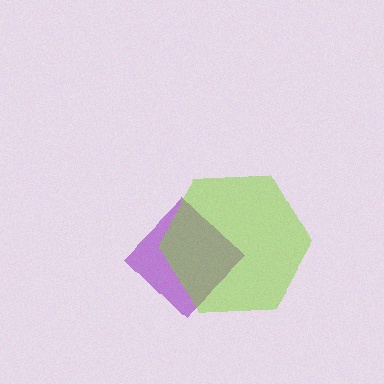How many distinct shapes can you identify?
There are 2 distinct shapes: a purple diamond, a lime hexagon.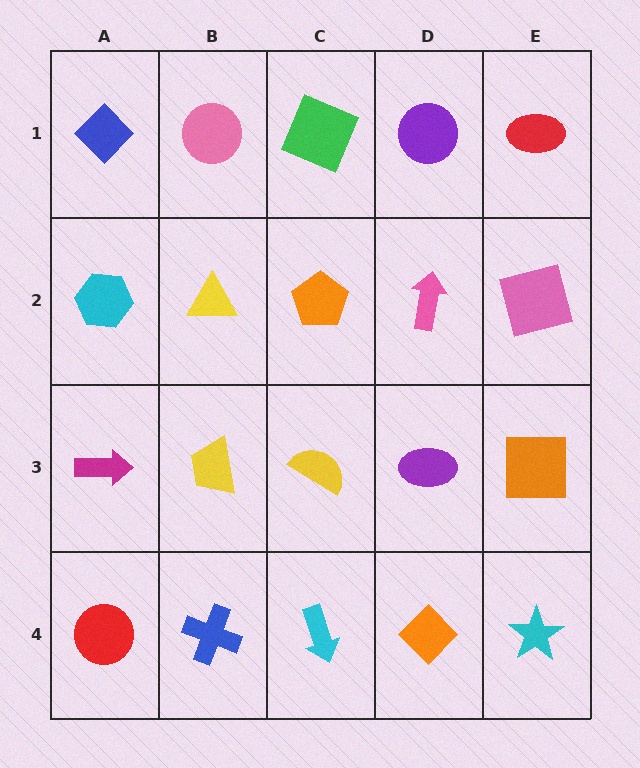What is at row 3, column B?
A yellow trapezoid.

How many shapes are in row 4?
5 shapes.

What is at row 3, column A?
A magenta arrow.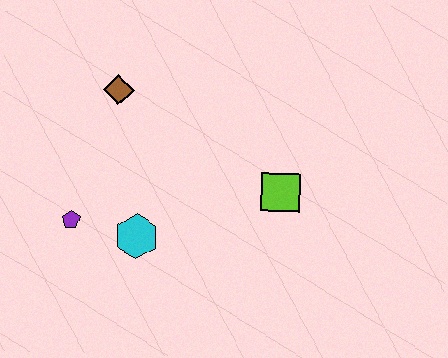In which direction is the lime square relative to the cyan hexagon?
The lime square is to the right of the cyan hexagon.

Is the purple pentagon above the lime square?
No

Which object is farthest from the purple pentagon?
The lime square is farthest from the purple pentagon.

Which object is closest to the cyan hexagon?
The purple pentagon is closest to the cyan hexagon.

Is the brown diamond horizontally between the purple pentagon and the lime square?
Yes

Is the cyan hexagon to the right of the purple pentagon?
Yes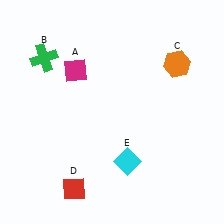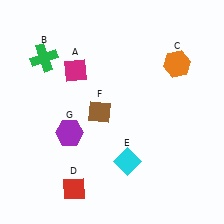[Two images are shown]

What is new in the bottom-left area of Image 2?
A purple hexagon (G) was added in the bottom-left area of Image 2.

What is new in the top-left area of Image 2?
A brown diamond (F) was added in the top-left area of Image 2.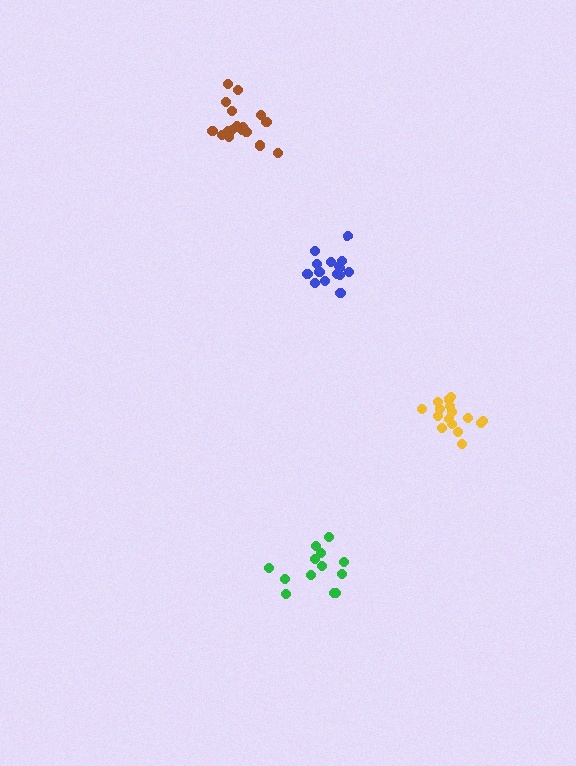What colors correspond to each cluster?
The clusters are colored: yellow, green, brown, blue.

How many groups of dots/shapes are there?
There are 4 groups.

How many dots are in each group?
Group 1: 16 dots, Group 2: 13 dots, Group 3: 17 dots, Group 4: 15 dots (61 total).